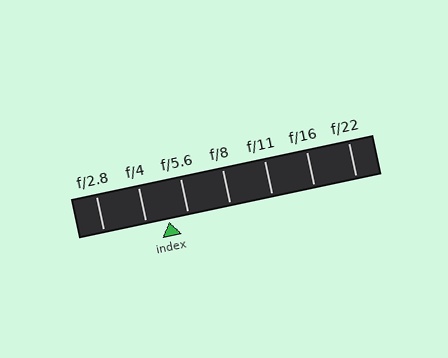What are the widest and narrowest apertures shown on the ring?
The widest aperture shown is f/2.8 and the narrowest is f/22.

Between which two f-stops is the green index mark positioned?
The index mark is between f/4 and f/5.6.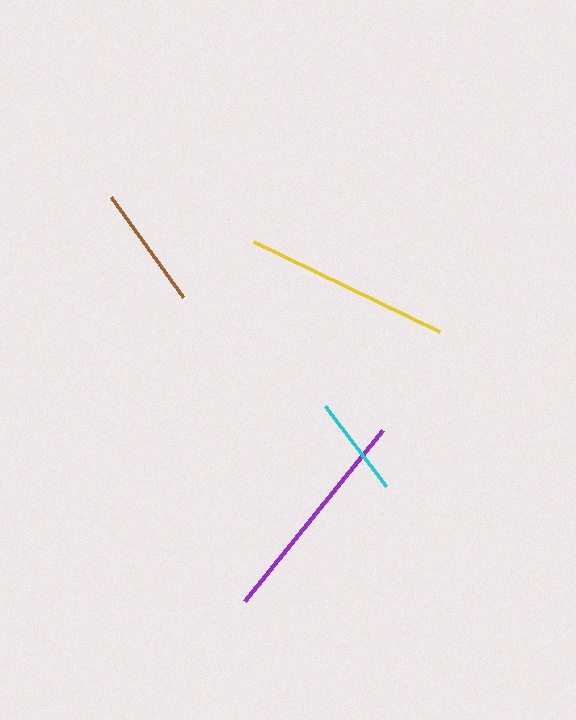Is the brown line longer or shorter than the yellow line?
The yellow line is longer than the brown line.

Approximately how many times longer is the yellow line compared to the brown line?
The yellow line is approximately 1.7 times the length of the brown line.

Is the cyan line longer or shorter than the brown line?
The brown line is longer than the cyan line.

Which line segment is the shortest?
The cyan line is the shortest at approximately 101 pixels.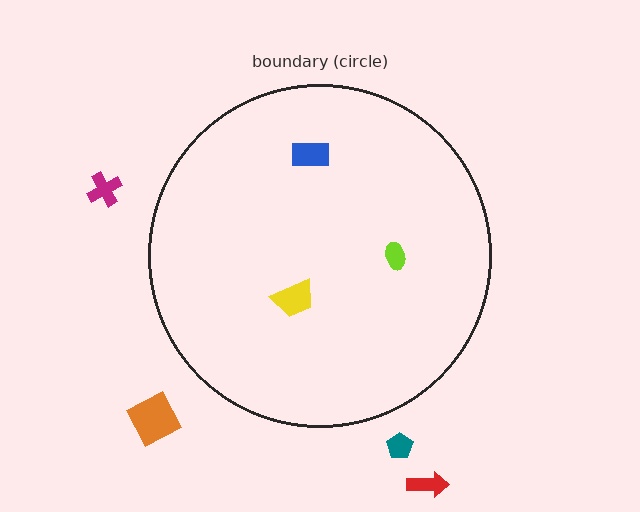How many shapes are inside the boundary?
3 inside, 4 outside.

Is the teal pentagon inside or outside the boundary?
Outside.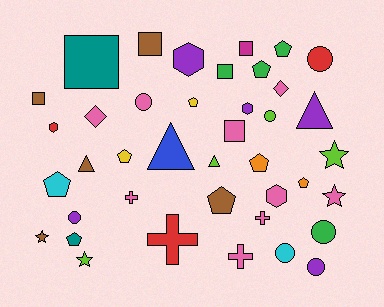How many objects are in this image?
There are 40 objects.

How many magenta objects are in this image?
There is 1 magenta object.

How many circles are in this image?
There are 7 circles.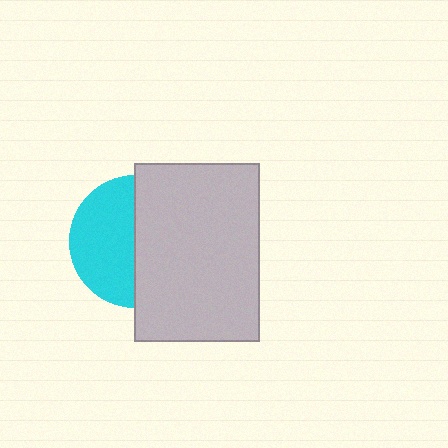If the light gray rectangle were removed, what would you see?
You would see the complete cyan circle.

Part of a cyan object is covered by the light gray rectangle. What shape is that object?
It is a circle.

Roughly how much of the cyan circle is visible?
About half of it is visible (roughly 48%).